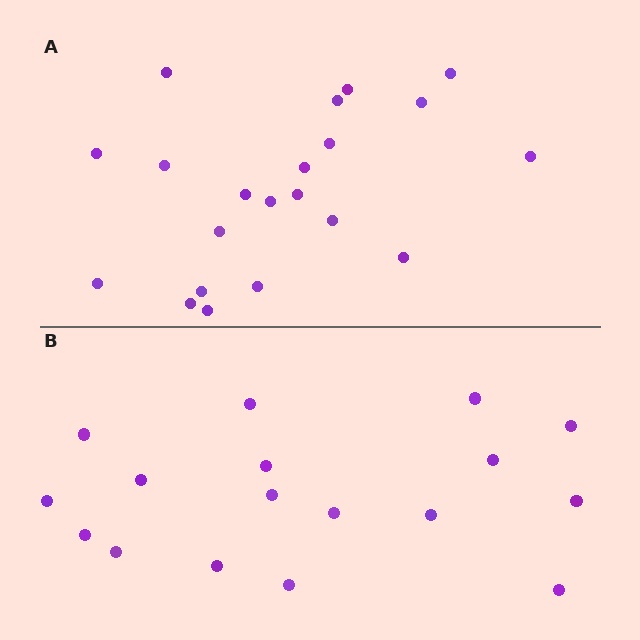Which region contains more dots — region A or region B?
Region A (the top region) has more dots.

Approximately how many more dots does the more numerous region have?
Region A has about 4 more dots than region B.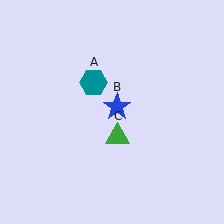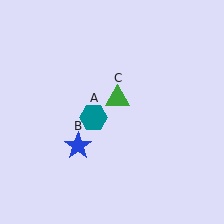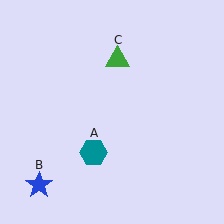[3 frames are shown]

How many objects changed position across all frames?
3 objects changed position: teal hexagon (object A), blue star (object B), green triangle (object C).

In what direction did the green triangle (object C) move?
The green triangle (object C) moved up.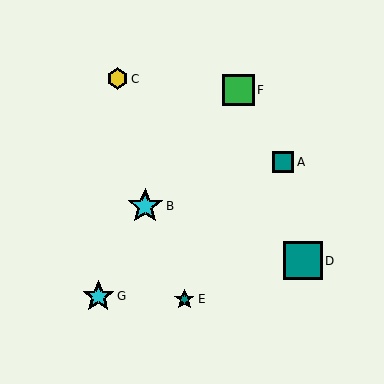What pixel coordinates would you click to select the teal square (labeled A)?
Click at (283, 162) to select the teal square A.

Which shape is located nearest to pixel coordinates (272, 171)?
The teal square (labeled A) at (283, 162) is nearest to that location.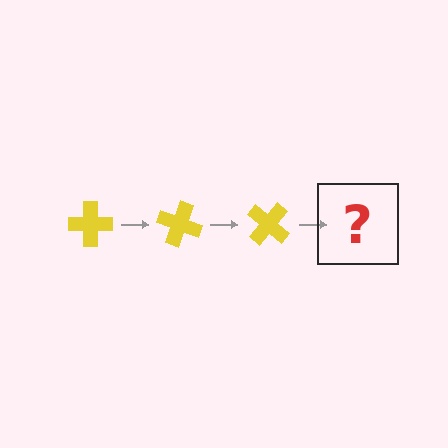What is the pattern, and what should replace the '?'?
The pattern is that the cross rotates 20 degrees each step. The '?' should be a yellow cross rotated 60 degrees.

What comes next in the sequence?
The next element should be a yellow cross rotated 60 degrees.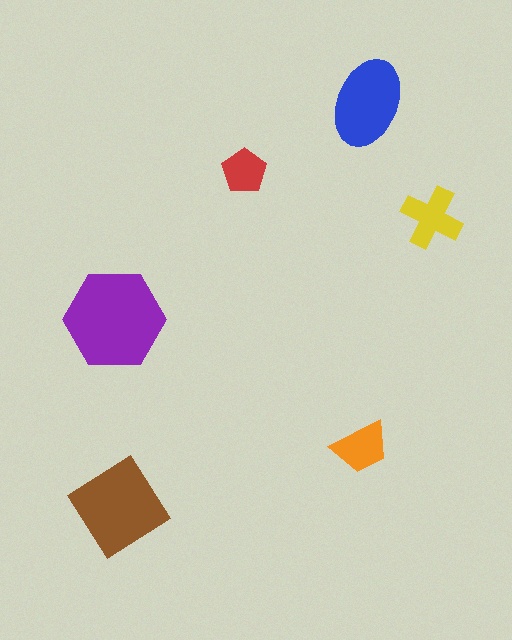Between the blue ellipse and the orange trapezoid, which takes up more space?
The blue ellipse.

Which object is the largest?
The purple hexagon.